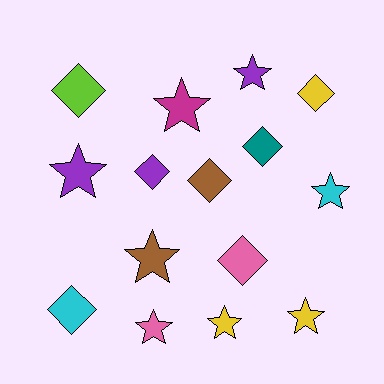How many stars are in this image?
There are 8 stars.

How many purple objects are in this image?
There are 3 purple objects.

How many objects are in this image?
There are 15 objects.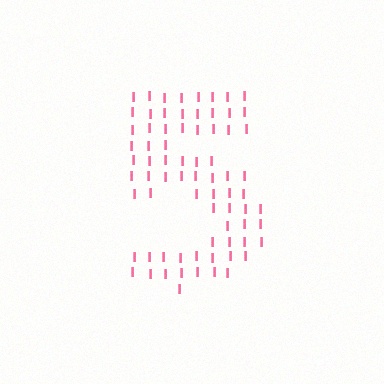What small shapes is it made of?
It is made of small letter I's.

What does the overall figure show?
The overall figure shows the digit 5.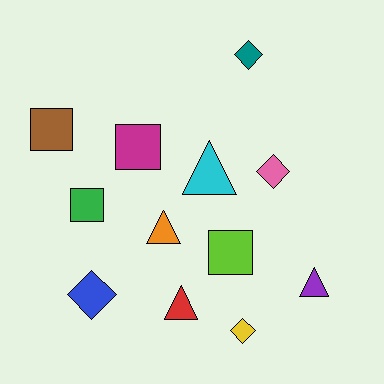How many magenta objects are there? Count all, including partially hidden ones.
There is 1 magenta object.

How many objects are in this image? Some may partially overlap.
There are 12 objects.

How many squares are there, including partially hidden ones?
There are 4 squares.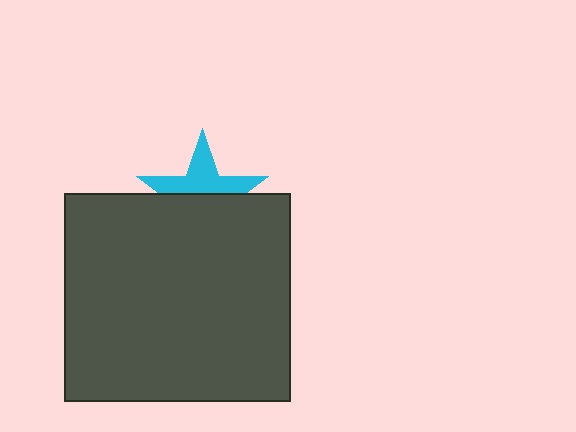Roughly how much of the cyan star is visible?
About half of it is visible (roughly 49%).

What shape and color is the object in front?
The object in front is a dark gray rectangle.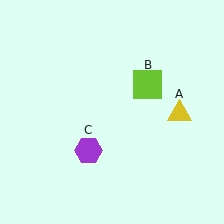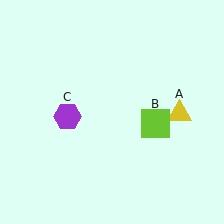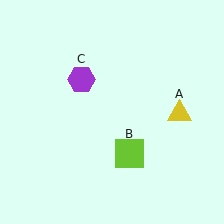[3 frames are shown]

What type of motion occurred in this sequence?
The lime square (object B), purple hexagon (object C) rotated clockwise around the center of the scene.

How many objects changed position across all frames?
2 objects changed position: lime square (object B), purple hexagon (object C).